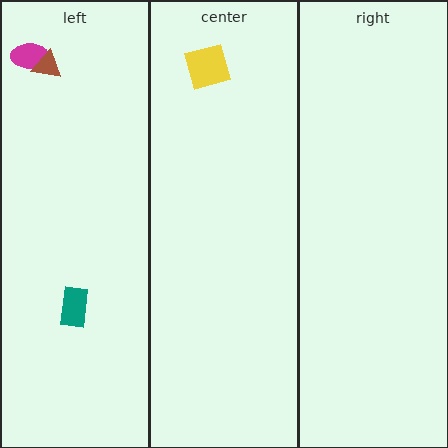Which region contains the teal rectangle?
The left region.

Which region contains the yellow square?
The center region.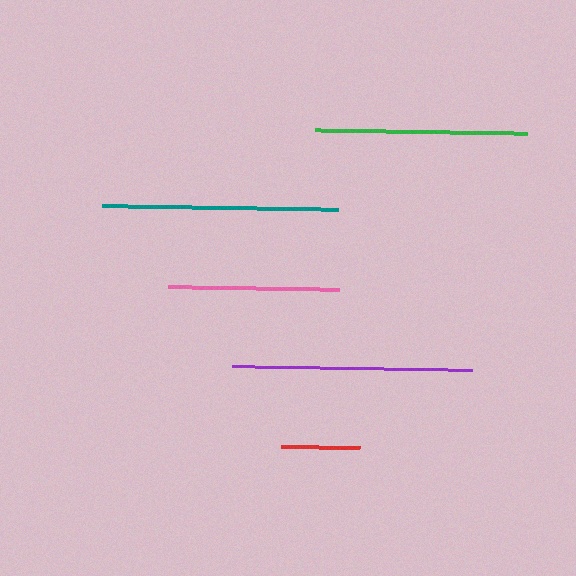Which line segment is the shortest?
The red line is the shortest at approximately 79 pixels.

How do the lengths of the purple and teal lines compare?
The purple and teal lines are approximately the same length.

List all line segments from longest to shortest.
From longest to shortest: purple, teal, green, pink, red.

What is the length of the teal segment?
The teal segment is approximately 236 pixels long.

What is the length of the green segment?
The green segment is approximately 212 pixels long.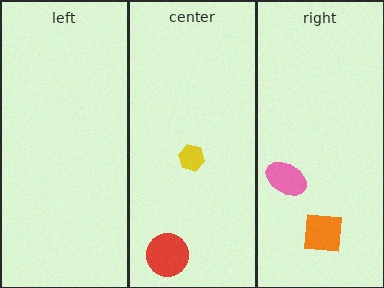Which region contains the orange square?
The right region.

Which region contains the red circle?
The center region.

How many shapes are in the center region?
2.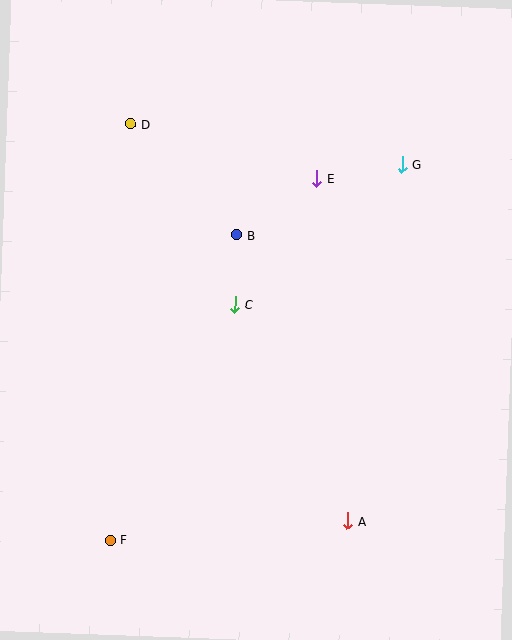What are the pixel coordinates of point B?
Point B is at (237, 235).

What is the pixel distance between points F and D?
The distance between F and D is 417 pixels.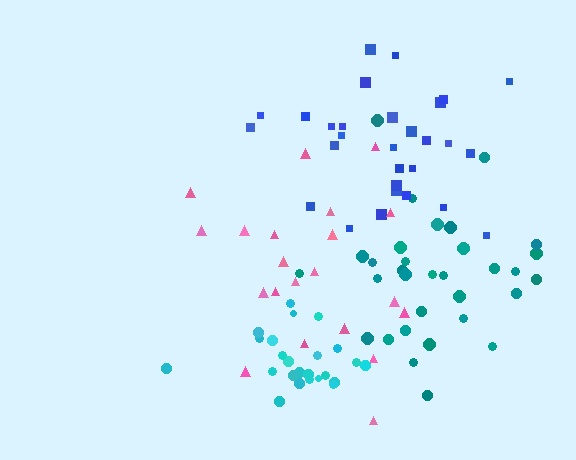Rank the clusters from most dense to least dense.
cyan, blue, teal, pink.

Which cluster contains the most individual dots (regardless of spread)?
Teal (33).